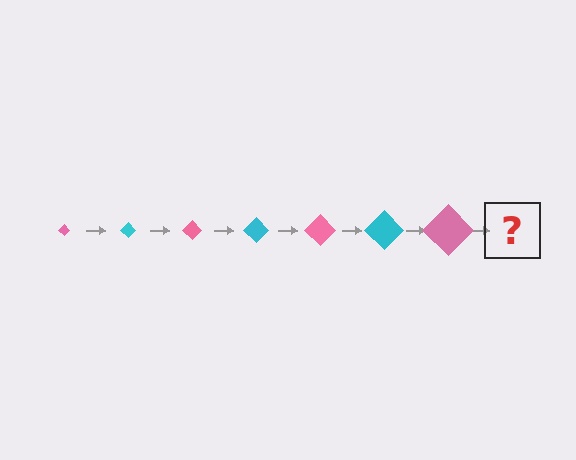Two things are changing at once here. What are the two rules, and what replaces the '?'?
The two rules are that the diamond grows larger each step and the color cycles through pink and cyan. The '?' should be a cyan diamond, larger than the previous one.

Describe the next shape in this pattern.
It should be a cyan diamond, larger than the previous one.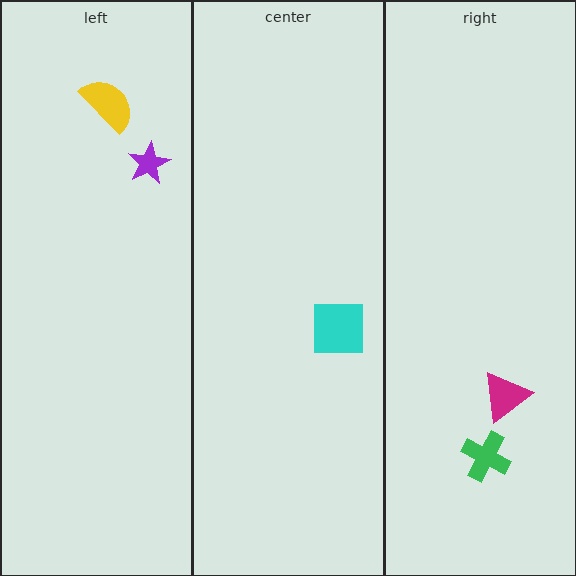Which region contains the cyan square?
The center region.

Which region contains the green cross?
The right region.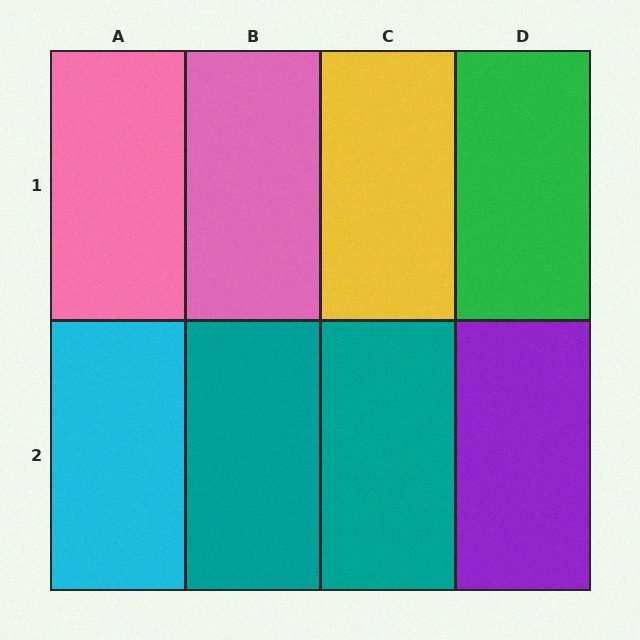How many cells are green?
1 cell is green.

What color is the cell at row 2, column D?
Purple.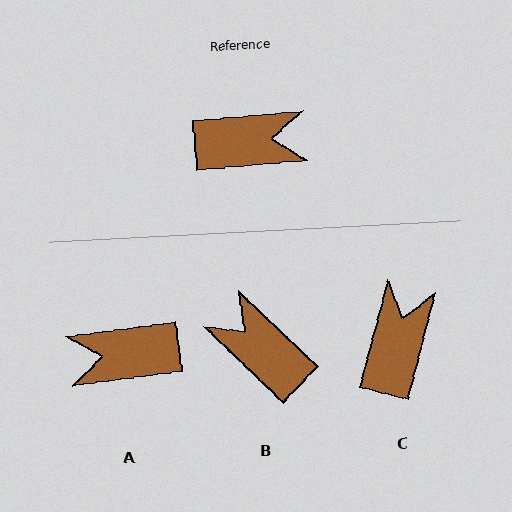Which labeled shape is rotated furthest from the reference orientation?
A, about 177 degrees away.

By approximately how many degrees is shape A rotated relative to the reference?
Approximately 177 degrees clockwise.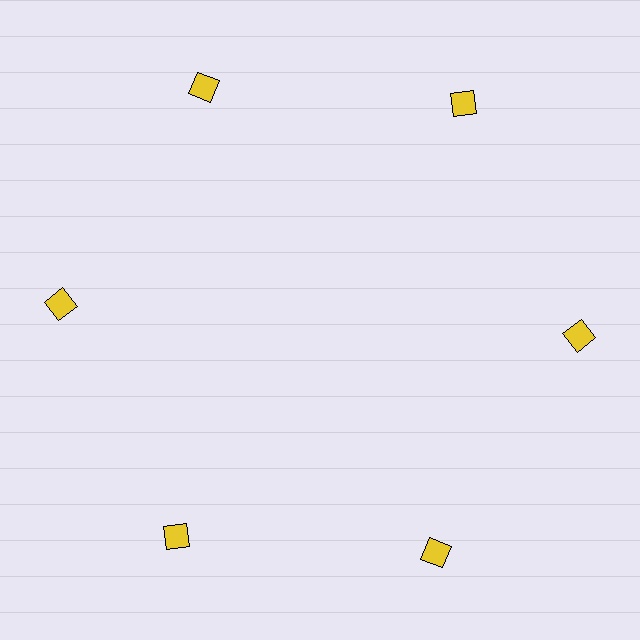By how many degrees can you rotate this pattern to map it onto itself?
The pattern maps onto itself every 60 degrees of rotation.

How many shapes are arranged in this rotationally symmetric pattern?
There are 6 shapes, arranged in 6 groups of 1.